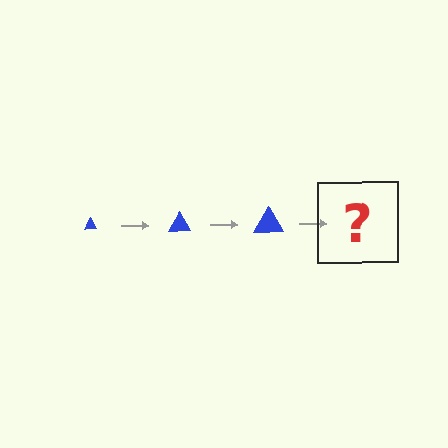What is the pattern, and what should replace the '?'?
The pattern is that the triangle gets progressively larger each step. The '?' should be a blue triangle, larger than the previous one.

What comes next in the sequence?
The next element should be a blue triangle, larger than the previous one.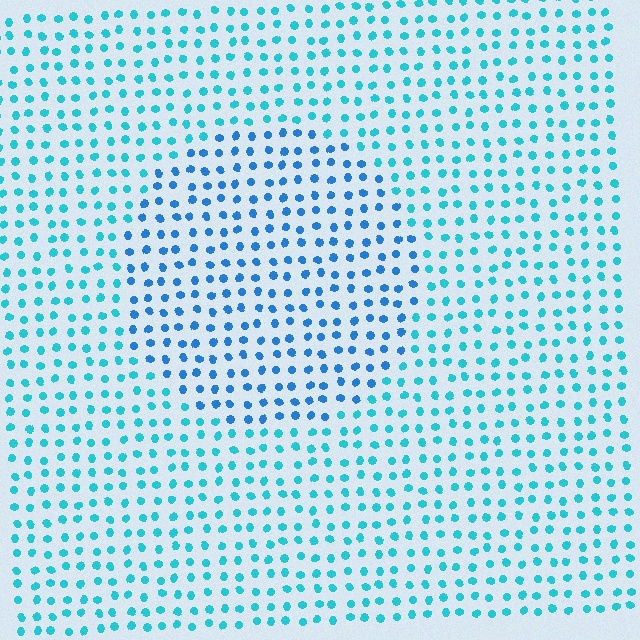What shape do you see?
I see a circle.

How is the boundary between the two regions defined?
The boundary is defined purely by a slight shift in hue (about 26 degrees). Spacing, size, and orientation are identical on both sides.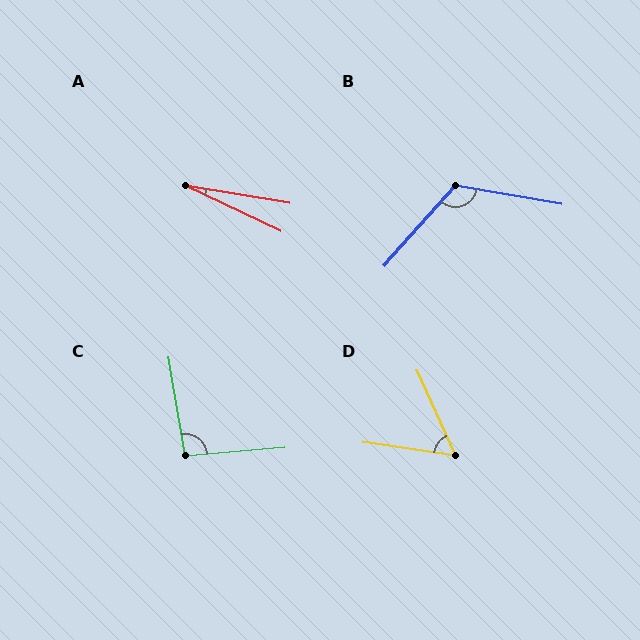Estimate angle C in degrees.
Approximately 95 degrees.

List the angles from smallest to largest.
A (16°), D (58°), C (95°), B (122°).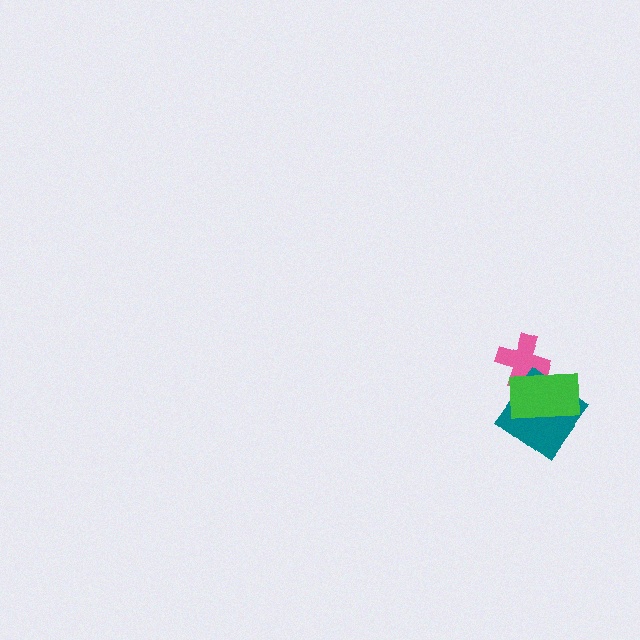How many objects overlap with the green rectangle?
2 objects overlap with the green rectangle.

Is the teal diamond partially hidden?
Yes, it is partially covered by another shape.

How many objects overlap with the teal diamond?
2 objects overlap with the teal diamond.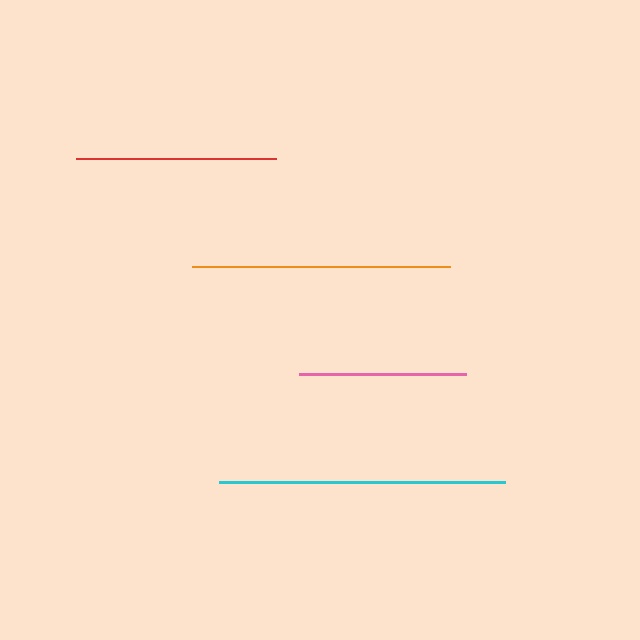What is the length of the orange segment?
The orange segment is approximately 258 pixels long.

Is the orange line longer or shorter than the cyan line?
The cyan line is longer than the orange line.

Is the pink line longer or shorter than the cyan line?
The cyan line is longer than the pink line.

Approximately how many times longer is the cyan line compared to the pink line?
The cyan line is approximately 1.7 times the length of the pink line.